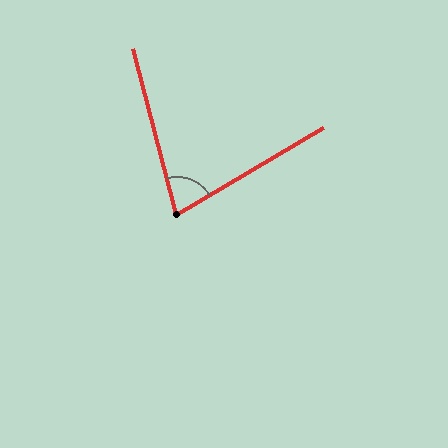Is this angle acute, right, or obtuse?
It is acute.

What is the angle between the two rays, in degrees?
Approximately 74 degrees.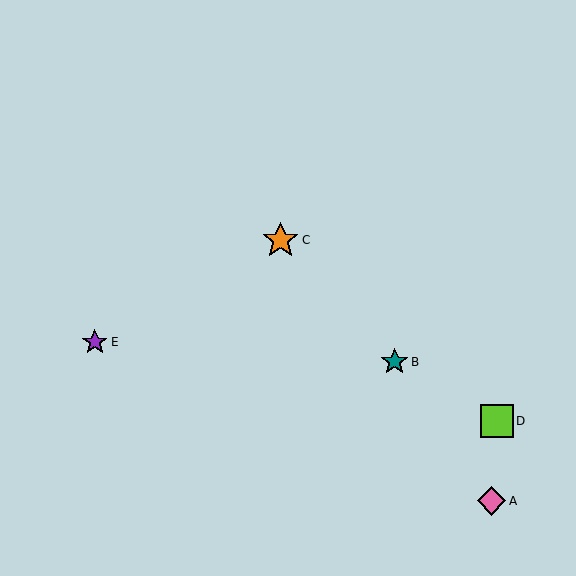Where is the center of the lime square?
The center of the lime square is at (497, 421).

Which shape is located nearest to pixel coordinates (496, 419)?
The lime square (labeled D) at (497, 421) is nearest to that location.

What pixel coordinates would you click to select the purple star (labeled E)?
Click at (95, 342) to select the purple star E.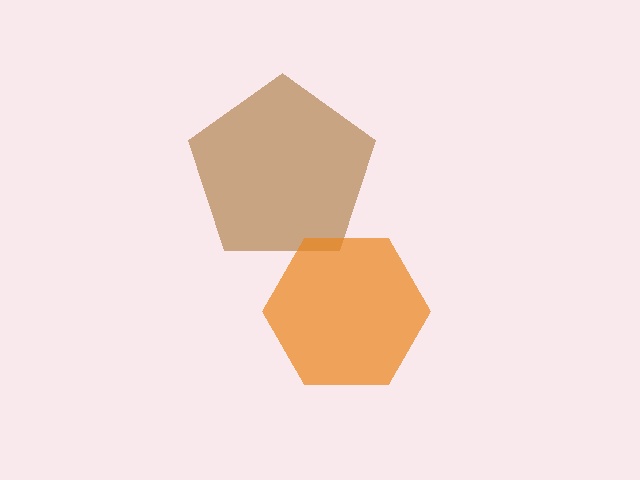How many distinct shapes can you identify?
There are 2 distinct shapes: a brown pentagon, an orange hexagon.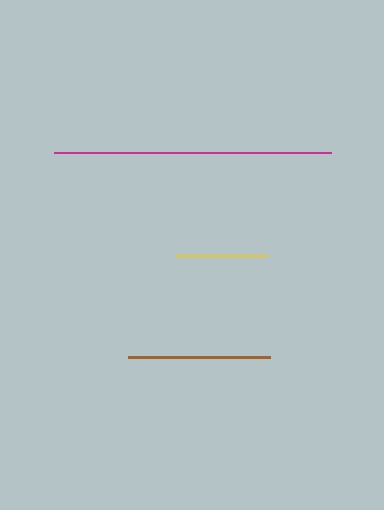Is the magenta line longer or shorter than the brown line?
The magenta line is longer than the brown line.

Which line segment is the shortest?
The yellow line is the shortest at approximately 91 pixels.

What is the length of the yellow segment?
The yellow segment is approximately 91 pixels long.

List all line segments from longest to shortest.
From longest to shortest: magenta, brown, yellow.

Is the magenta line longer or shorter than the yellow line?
The magenta line is longer than the yellow line.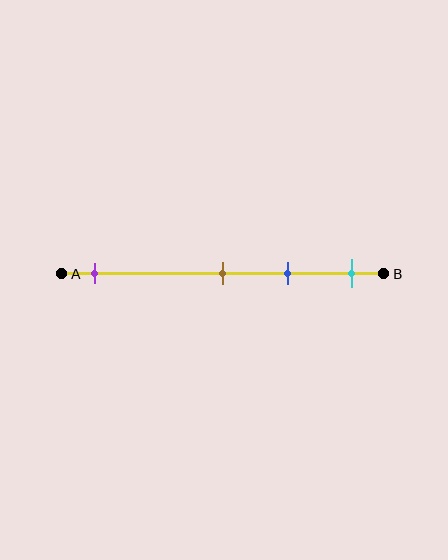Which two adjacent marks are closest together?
The brown and blue marks are the closest adjacent pair.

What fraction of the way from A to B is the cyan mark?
The cyan mark is approximately 90% (0.9) of the way from A to B.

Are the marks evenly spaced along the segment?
No, the marks are not evenly spaced.